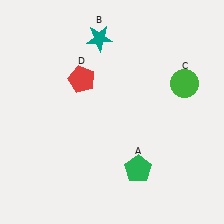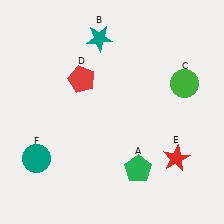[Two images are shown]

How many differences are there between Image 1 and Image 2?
There are 2 differences between the two images.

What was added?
A red star (E), a teal circle (F) were added in Image 2.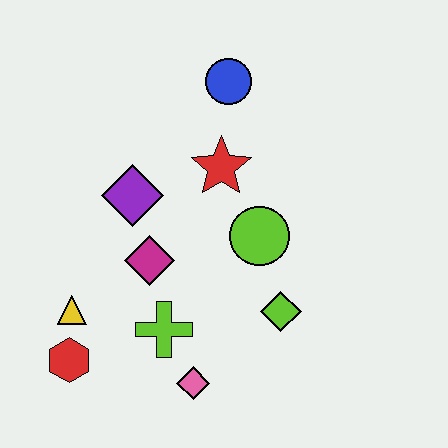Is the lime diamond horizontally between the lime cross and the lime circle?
No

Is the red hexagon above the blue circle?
No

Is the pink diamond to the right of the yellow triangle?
Yes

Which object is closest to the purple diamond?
The magenta diamond is closest to the purple diamond.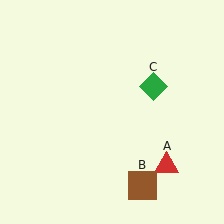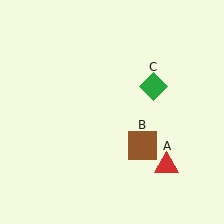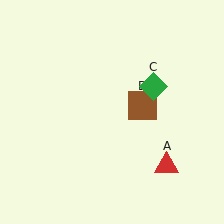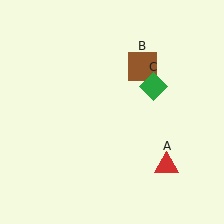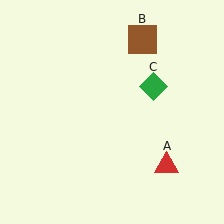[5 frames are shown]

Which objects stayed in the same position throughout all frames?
Red triangle (object A) and green diamond (object C) remained stationary.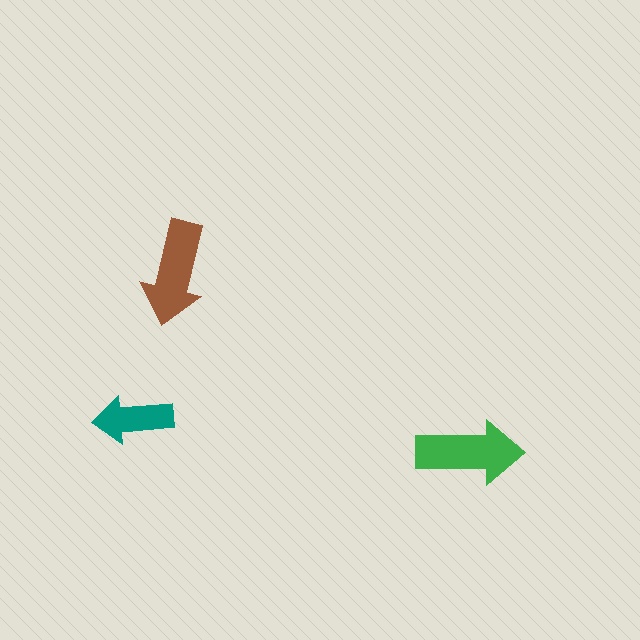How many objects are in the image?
There are 3 objects in the image.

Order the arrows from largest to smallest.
the green one, the brown one, the teal one.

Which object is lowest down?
The green arrow is bottommost.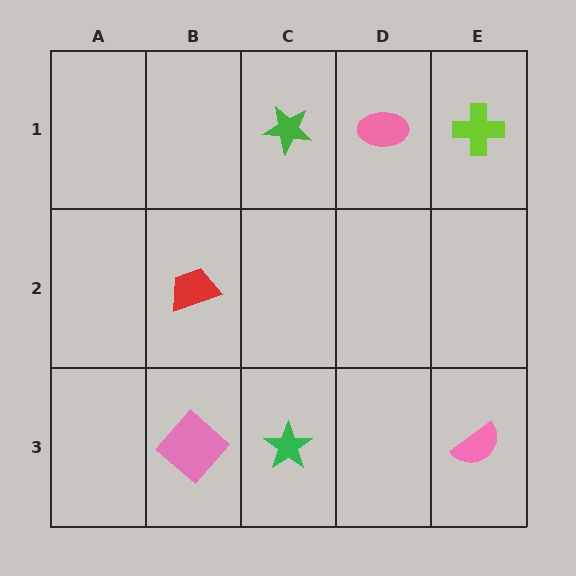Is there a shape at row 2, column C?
No, that cell is empty.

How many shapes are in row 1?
3 shapes.